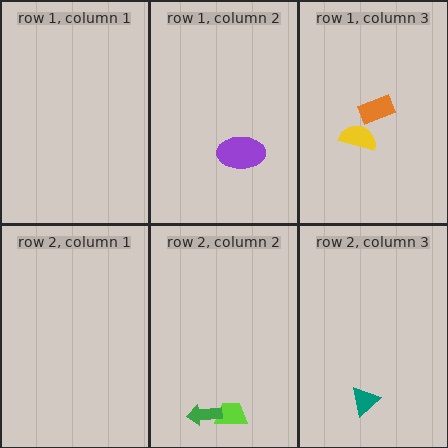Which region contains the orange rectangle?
The row 1, column 3 region.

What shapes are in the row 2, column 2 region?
The lime trapezoid, the green arrow.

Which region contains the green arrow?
The row 2, column 2 region.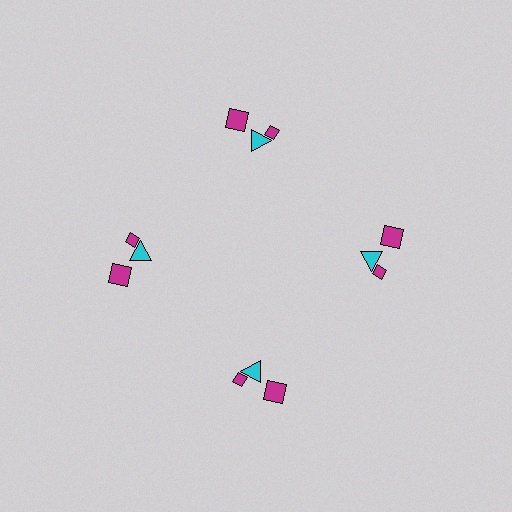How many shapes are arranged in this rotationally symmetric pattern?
There are 12 shapes, arranged in 4 groups of 3.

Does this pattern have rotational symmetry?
Yes, this pattern has 4-fold rotational symmetry. It looks the same after rotating 90 degrees around the center.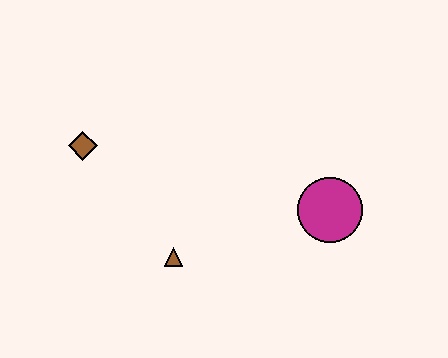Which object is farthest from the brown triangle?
The magenta circle is farthest from the brown triangle.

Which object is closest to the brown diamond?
The brown triangle is closest to the brown diamond.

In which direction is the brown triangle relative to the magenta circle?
The brown triangle is to the left of the magenta circle.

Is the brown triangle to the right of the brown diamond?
Yes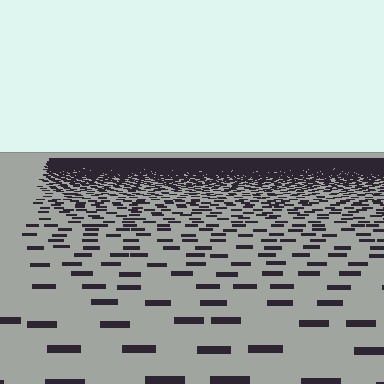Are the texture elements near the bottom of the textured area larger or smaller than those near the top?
Larger. Near the bottom, elements are closer to the viewer and appear at a bigger on-screen size.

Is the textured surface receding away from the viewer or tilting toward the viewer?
The surface is receding away from the viewer. Texture elements get smaller and denser toward the top.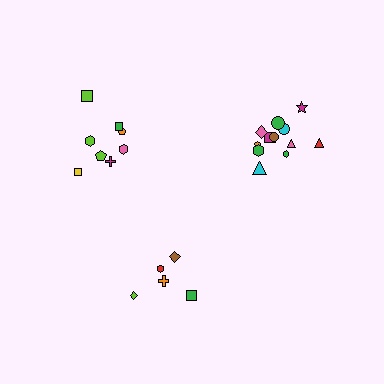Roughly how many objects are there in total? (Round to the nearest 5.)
Roughly 25 objects in total.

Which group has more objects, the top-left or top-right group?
The top-right group.